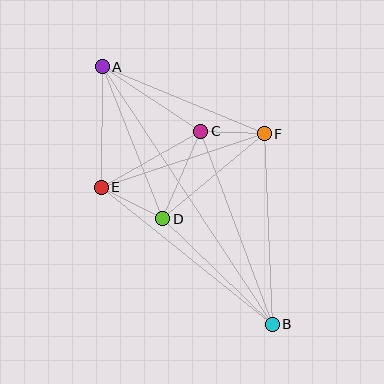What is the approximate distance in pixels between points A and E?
The distance between A and E is approximately 121 pixels.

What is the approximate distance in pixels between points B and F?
The distance between B and F is approximately 191 pixels.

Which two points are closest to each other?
Points C and F are closest to each other.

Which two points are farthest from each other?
Points A and B are farthest from each other.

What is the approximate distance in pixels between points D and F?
The distance between D and F is approximately 132 pixels.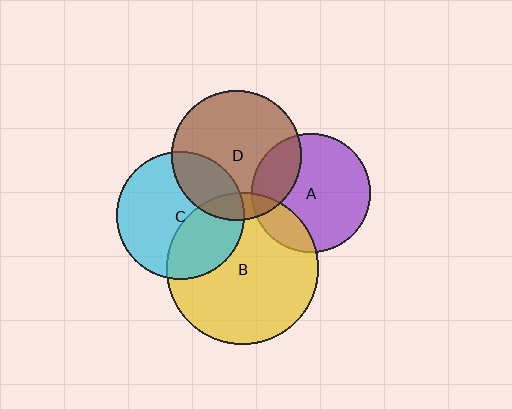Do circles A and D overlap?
Yes.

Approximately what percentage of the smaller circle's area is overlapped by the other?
Approximately 25%.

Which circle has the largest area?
Circle B (yellow).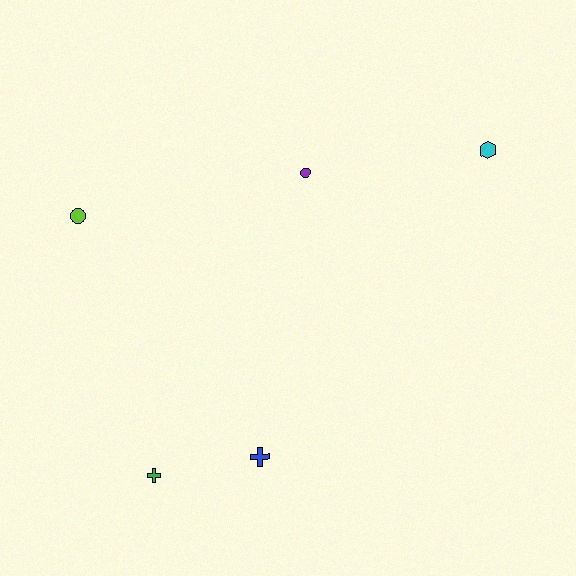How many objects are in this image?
There are 5 objects.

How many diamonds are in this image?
There are no diamonds.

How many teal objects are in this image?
There are no teal objects.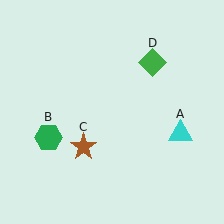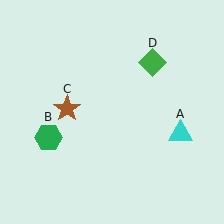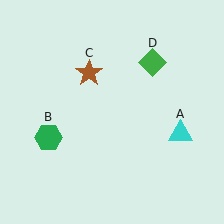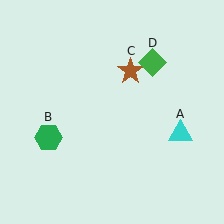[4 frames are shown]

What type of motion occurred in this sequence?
The brown star (object C) rotated clockwise around the center of the scene.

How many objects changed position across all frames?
1 object changed position: brown star (object C).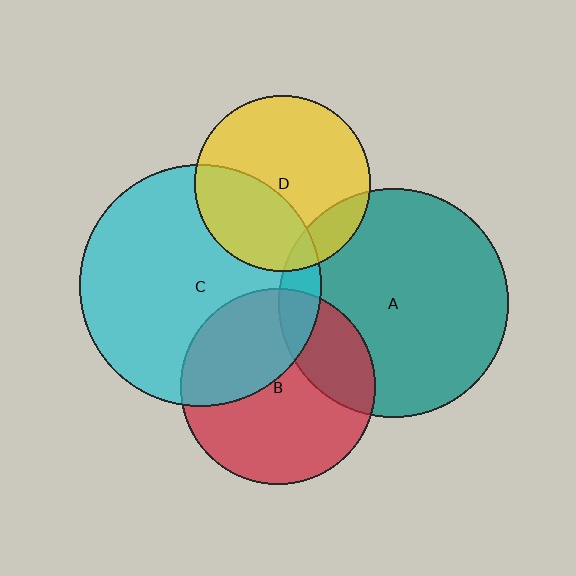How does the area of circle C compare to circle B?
Approximately 1.5 times.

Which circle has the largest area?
Circle C (cyan).